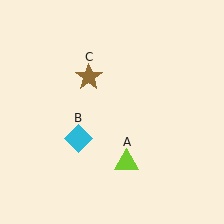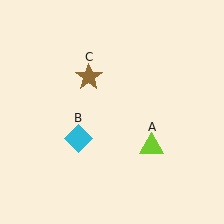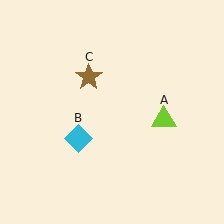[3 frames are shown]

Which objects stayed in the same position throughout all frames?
Cyan diamond (object B) and brown star (object C) remained stationary.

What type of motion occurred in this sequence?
The lime triangle (object A) rotated counterclockwise around the center of the scene.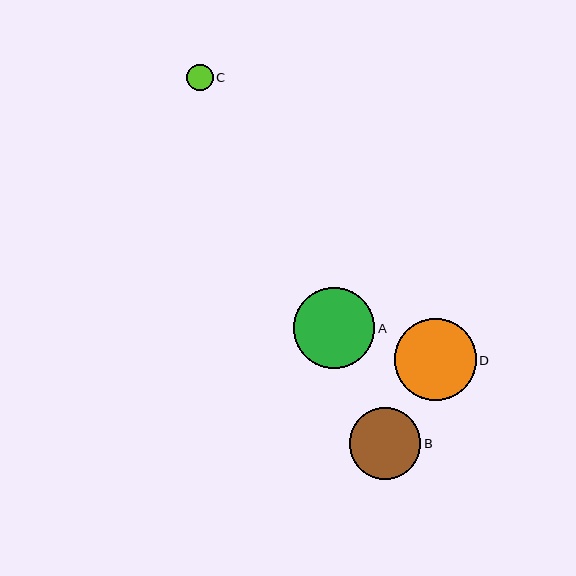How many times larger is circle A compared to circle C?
Circle A is approximately 3.1 times the size of circle C.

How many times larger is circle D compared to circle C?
Circle D is approximately 3.1 times the size of circle C.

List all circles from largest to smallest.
From largest to smallest: D, A, B, C.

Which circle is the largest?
Circle D is the largest with a size of approximately 82 pixels.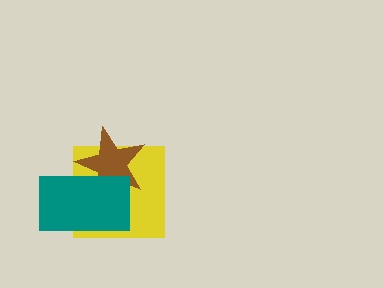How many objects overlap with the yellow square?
2 objects overlap with the yellow square.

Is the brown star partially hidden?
Yes, it is partially covered by another shape.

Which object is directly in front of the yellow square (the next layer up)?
The brown star is directly in front of the yellow square.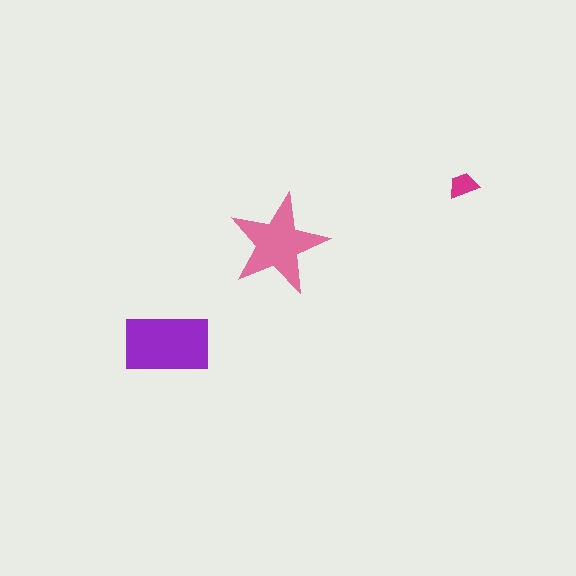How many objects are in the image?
There are 3 objects in the image.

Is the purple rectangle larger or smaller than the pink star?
Larger.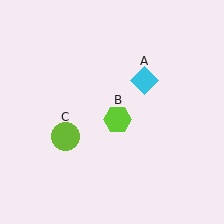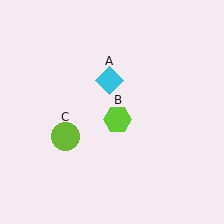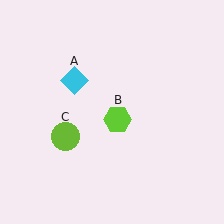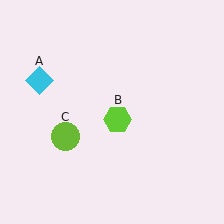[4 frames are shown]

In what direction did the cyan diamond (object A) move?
The cyan diamond (object A) moved left.